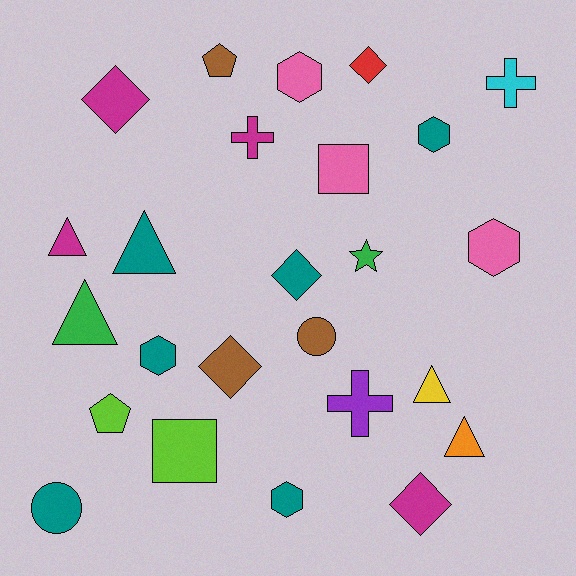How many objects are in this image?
There are 25 objects.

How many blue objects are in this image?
There are no blue objects.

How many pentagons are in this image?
There are 2 pentagons.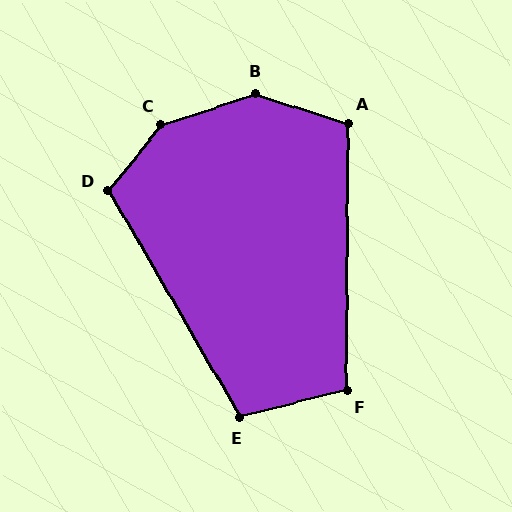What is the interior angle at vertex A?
Approximately 107 degrees (obtuse).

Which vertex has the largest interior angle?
C, at approximately 147 degrees.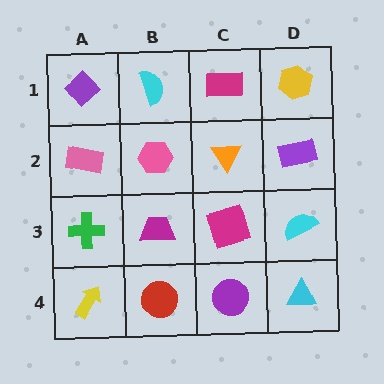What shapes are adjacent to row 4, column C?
A magenta square (row 3, column C), a red circle (row 4, column B), a cyan triangle (row 4, column D).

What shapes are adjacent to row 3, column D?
A purple rectangle (row 2, column D), a cyan triangle (row 4, column D), a magenta square (row 3, column C).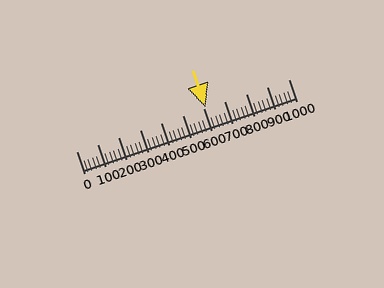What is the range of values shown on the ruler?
The ruler shows values from 0 to 1000.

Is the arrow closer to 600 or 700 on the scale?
The arrow is closer to 600.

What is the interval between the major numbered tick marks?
The major tick marks are spaced 100 units apart.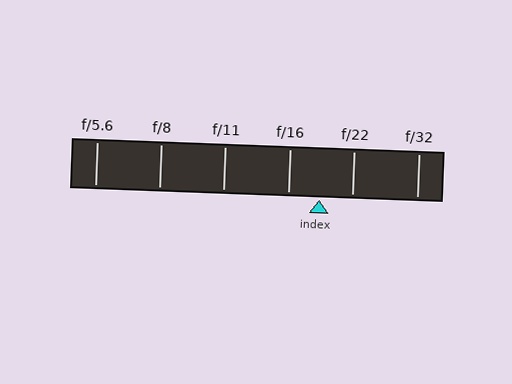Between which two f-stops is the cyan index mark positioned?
The index mark is between f/16 and f/22.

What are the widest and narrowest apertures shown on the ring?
The widest aperture shown is f/5.6 and the narrowest is f/32.